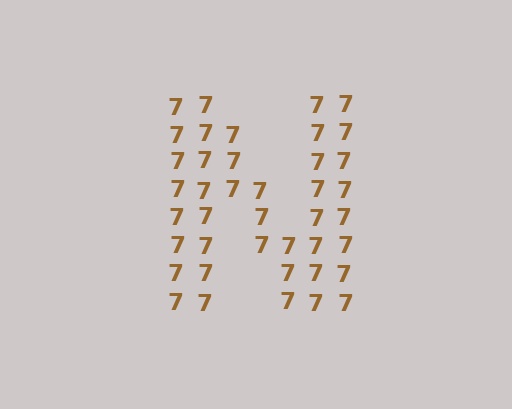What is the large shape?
The large shape is the letter N.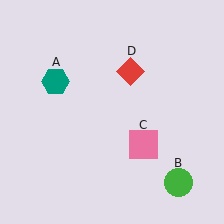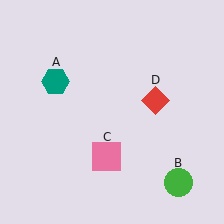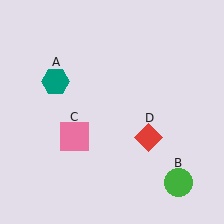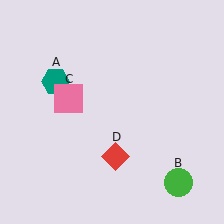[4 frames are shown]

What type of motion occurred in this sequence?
The pink square (object C), red diamond (object D) rotated clockwise around the center of the scene.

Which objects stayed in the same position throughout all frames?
Teal hexagon (object A) and green circle (object B) remained stationary.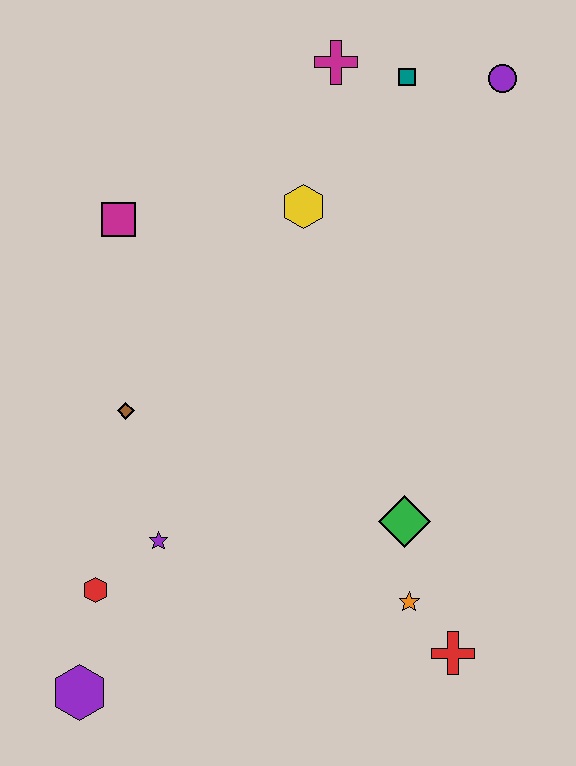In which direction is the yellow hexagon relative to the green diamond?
The yellow hexagon is above the green diamond.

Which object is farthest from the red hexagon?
The purple circle is farthest from the red hexagon.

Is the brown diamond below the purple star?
No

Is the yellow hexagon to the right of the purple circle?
No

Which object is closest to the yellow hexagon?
The magenta cross is closest to the yellow hexagon.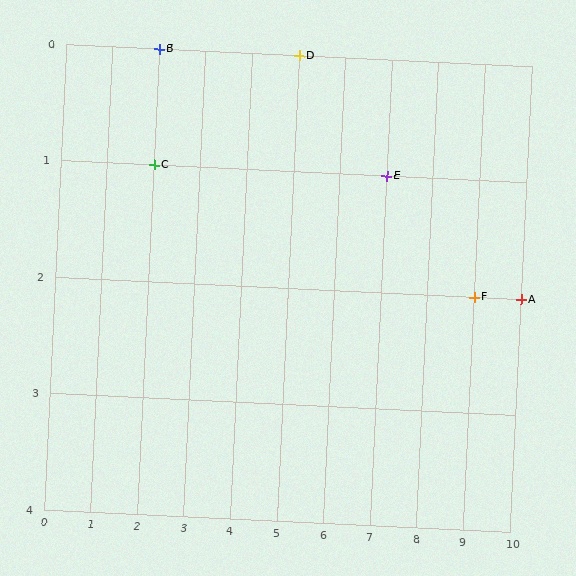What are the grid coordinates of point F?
Point F is at grid coordinates (9, 2).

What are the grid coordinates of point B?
Point B is at grid coordinates (2, 0).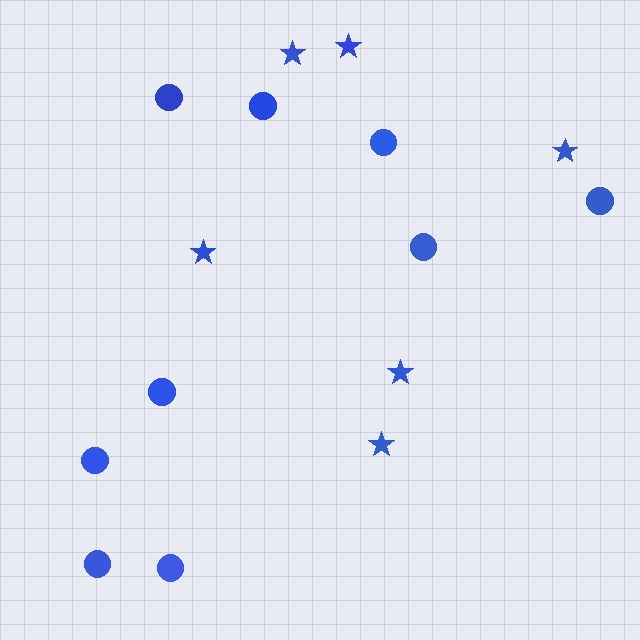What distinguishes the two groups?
There are 2 groups: one group of circles (9) and one group of stars (6).